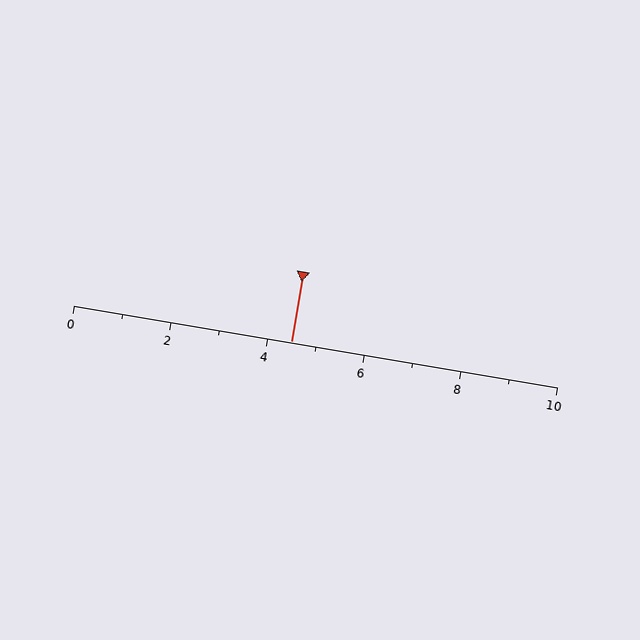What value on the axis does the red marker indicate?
The marker indicates approximately 4.5.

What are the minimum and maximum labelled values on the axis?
The axis runs from 0 to 10.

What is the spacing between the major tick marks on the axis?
The major ticks are spaced 2 apart.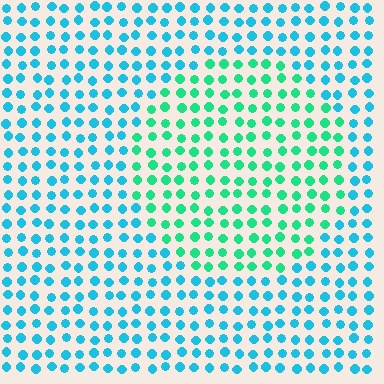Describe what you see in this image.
The image is filled with small cyan elements in a uniform arrangement. A circle-shaped region is visible where the elements are tinted to a slightly different hue, forming a subtle color boundary.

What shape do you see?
I see a circle.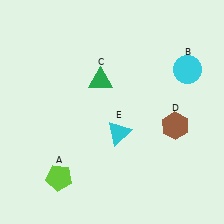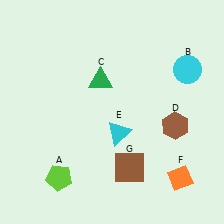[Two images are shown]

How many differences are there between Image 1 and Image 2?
There are 2 differences between the two images.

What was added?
An orange diamond (F), a brown square (G) were added in Image 2.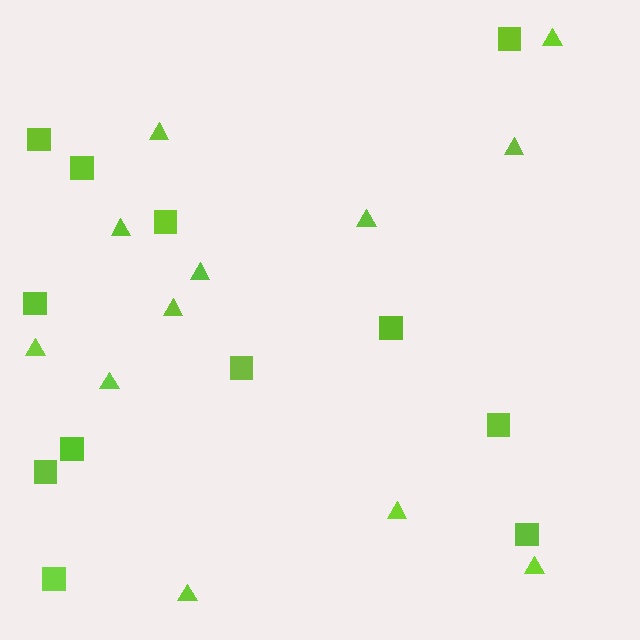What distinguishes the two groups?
There are 2 groups: one group of squares (12) and one group of triangles (12).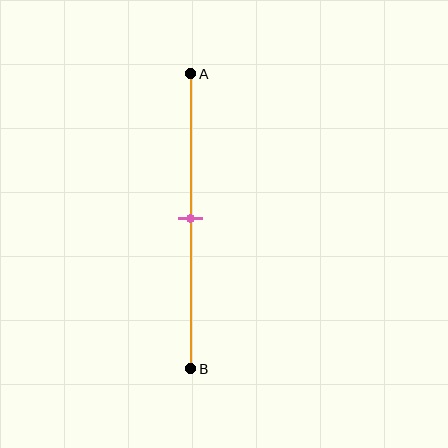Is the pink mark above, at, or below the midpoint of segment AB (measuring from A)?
The pink mark is approximately at the midpoint of segment AB.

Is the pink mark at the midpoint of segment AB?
Yes, the mark is approximately at the midpoint.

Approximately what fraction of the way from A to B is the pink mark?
The pink mark is approximately 50% of the way from A to B.